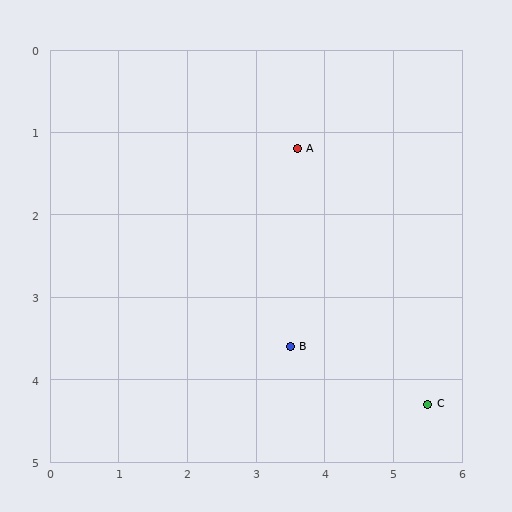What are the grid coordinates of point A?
Point A is at approximately (3.6, 1.2).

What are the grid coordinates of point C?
Point C is at approximately (5.5, 4.3).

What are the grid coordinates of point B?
Point B is at approximately (3.5, 3.6).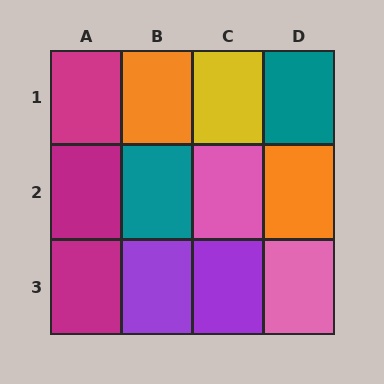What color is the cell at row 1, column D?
Teal.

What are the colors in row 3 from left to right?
Magenta, purple, purple, pink.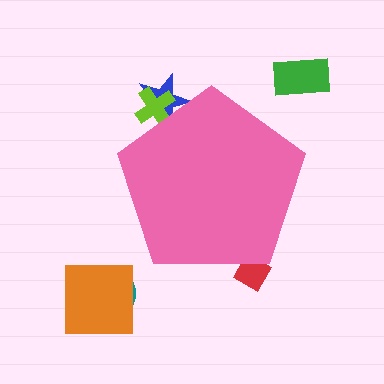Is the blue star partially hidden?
Yes, the blue star is partially hidden behind the pink pentagon.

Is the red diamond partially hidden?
Yes, the red diamond is partially hidden behind the pink pentagon.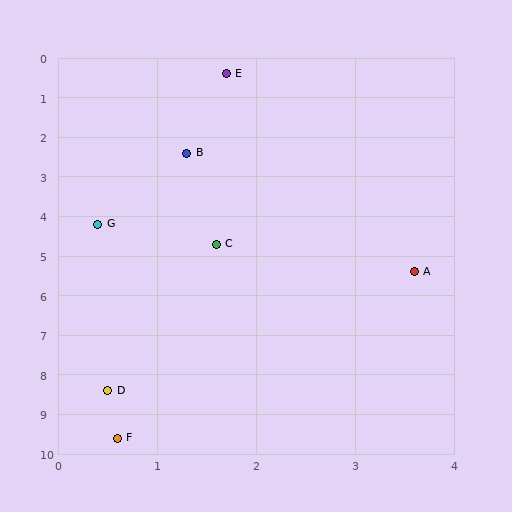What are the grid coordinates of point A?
Point A is at approximately (3.6, 5.4).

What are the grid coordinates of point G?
Point G is at approximately (0.4, 4.2).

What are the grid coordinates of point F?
Point F is at approximately (0.6, 9.6).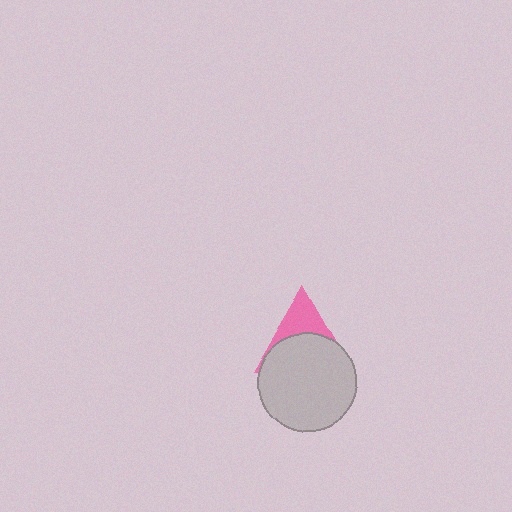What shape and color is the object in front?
The object in front is a light gray circle.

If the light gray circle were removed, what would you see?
You would see the complete pink triangle.